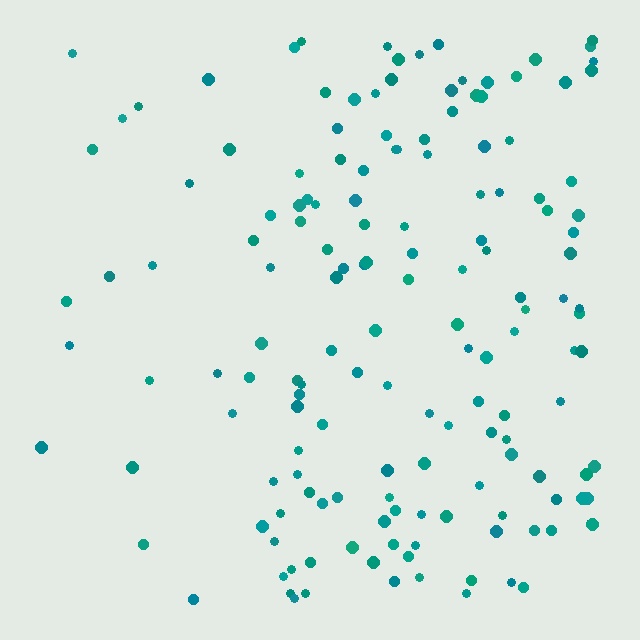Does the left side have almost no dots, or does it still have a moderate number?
Still a moderate number, just noticeably fewer than the right.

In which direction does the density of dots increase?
From left to right, with the right side densest.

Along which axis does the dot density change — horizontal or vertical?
Horizontal.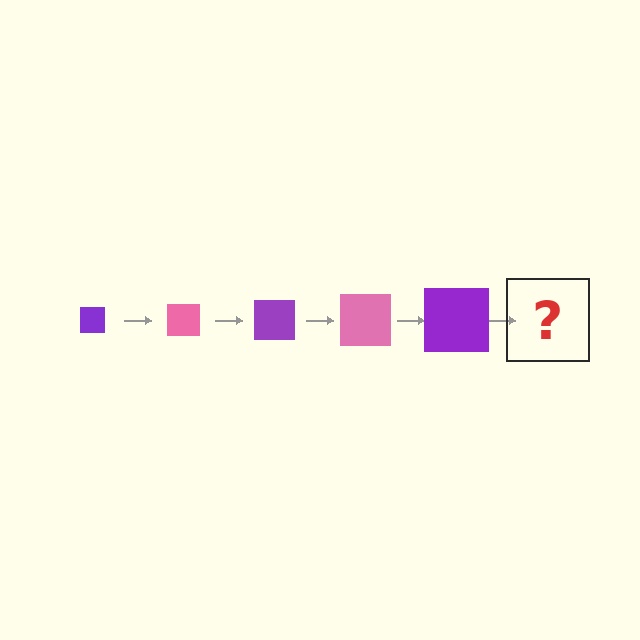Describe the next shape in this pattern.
It should be a pink square, larger than the previous one.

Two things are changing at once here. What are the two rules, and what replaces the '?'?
The two rules are that the square grows larger each step and the color cycles through purple and pink. The '?' should be a pink square, larger than the previous one.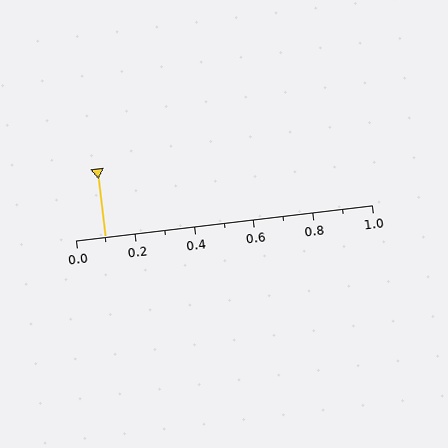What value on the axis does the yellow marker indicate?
The marker indicates approximately 0.1.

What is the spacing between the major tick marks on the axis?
The major ticks are spaced 0.2 apart.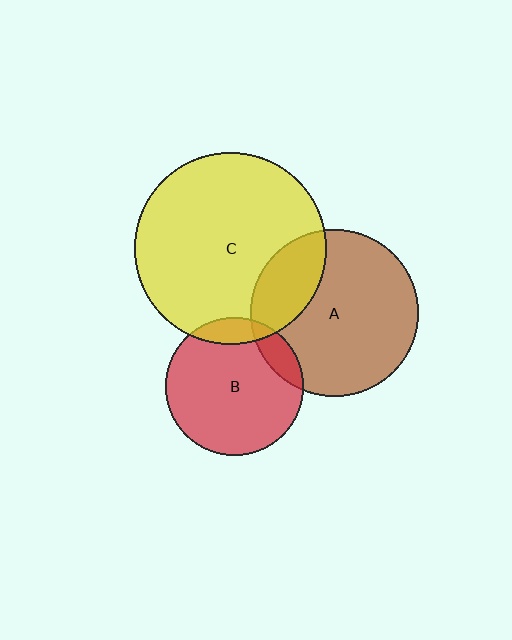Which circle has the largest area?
Circle C (yellow).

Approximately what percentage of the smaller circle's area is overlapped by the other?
Approximately 10%.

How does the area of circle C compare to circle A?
Approximately 1.3 times.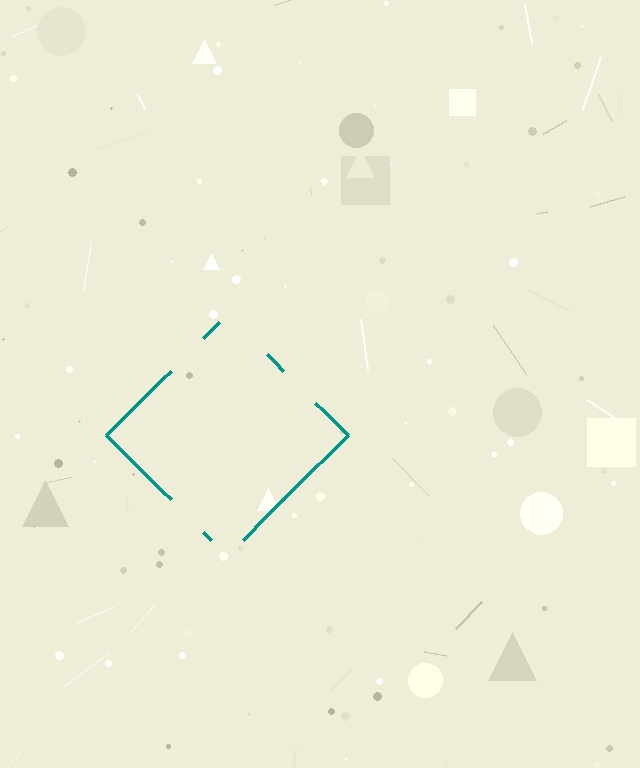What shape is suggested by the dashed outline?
The dashed outline suggests a diamond.